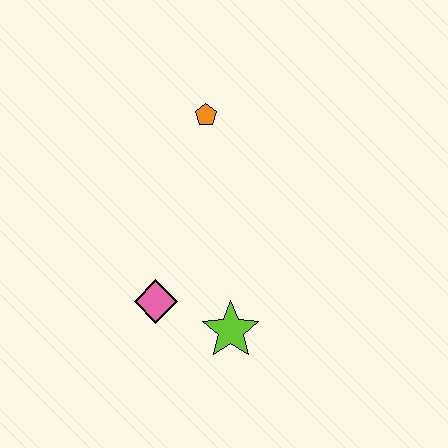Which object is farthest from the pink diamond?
The orange pentagon is farthest from the pink diamond.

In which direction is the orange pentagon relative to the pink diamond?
The orange pentagon is above the pink diamond.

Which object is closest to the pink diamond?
The lime star is closest to the pink diamond.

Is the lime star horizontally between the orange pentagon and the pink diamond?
No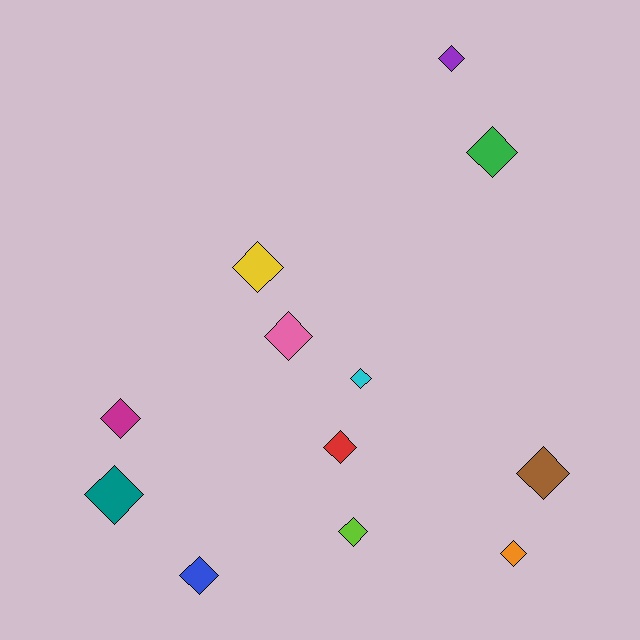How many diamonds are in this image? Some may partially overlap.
There are 12 diamonds.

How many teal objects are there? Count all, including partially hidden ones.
There is 1 teal object.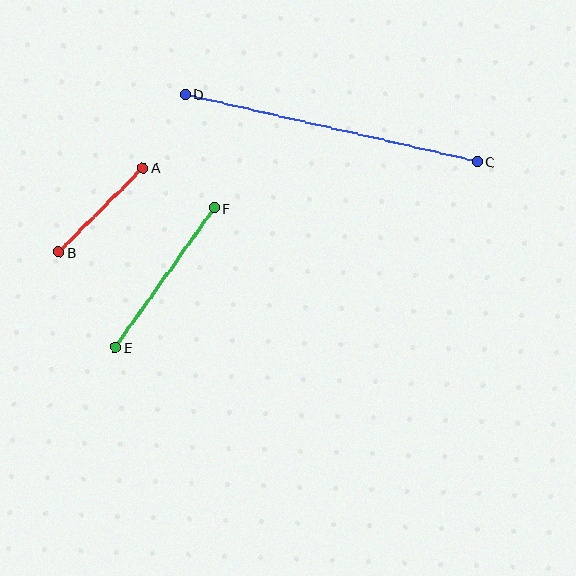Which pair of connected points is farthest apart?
Points C and D are farthest apart.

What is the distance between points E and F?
The distance is approximately 171 pixels.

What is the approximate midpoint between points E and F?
The midpoint is at approximately (165, 278) pixels.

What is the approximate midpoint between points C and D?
The midpoint is at approximately (331, 128) pixels.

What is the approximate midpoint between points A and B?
The midpoint is at approximately (101, 210) pixels.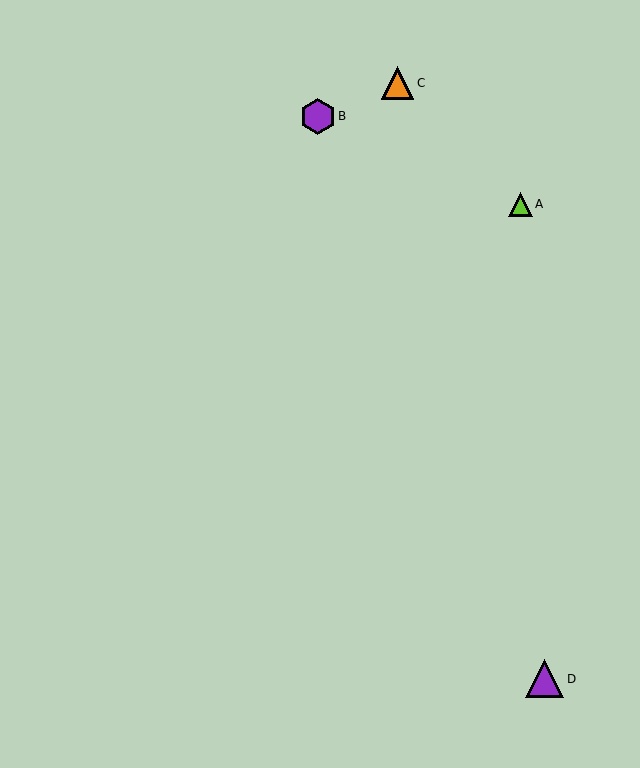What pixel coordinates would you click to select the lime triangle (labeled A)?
Click at (520, 204) to select the lime triangle A.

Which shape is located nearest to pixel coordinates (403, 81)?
The orange triangle (labeled C) at (397, 83) is nearest to that location.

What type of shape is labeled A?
Shape A is a lime triangle.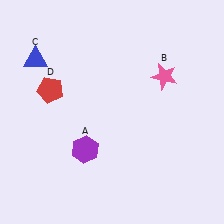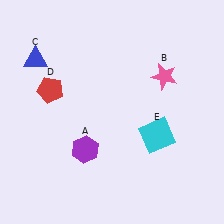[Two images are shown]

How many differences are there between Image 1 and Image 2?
There is 1 difference between the two images.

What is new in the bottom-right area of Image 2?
A cyan square (E) was added in the bottom-right area of Image 2.